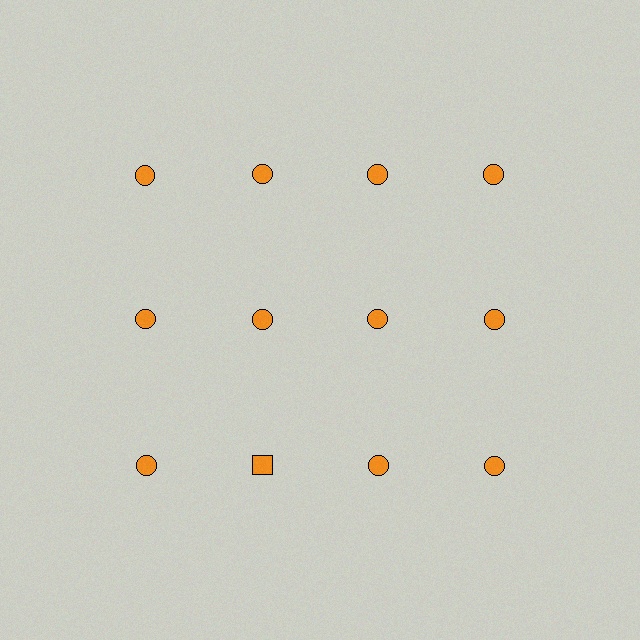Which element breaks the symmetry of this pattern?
The orange square in the third row, second from left column breaks the symmetry. All other shapes are orange circles.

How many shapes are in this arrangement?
There are 12 shapes arranged in a grid pattern.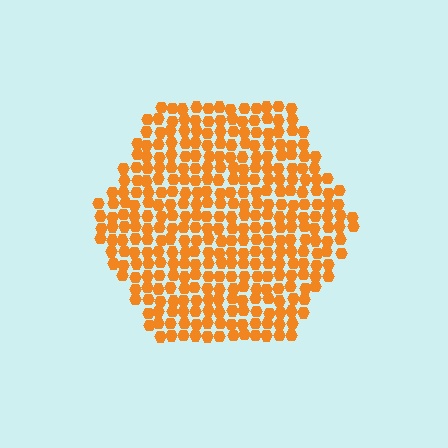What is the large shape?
The large shape is a hexagon.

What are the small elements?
The small elements are hexagons.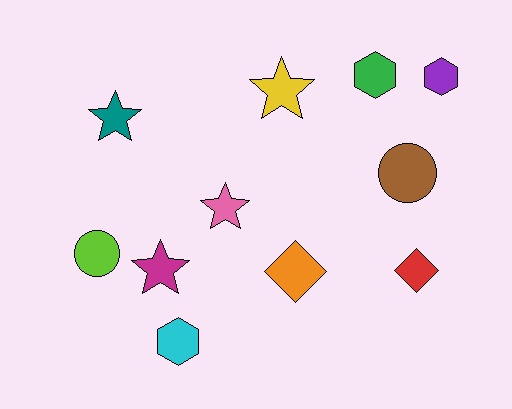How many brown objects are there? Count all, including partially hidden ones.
There is 1 brown object.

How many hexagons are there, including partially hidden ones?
There are 3 hexagons.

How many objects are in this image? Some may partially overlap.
There are 11 objects.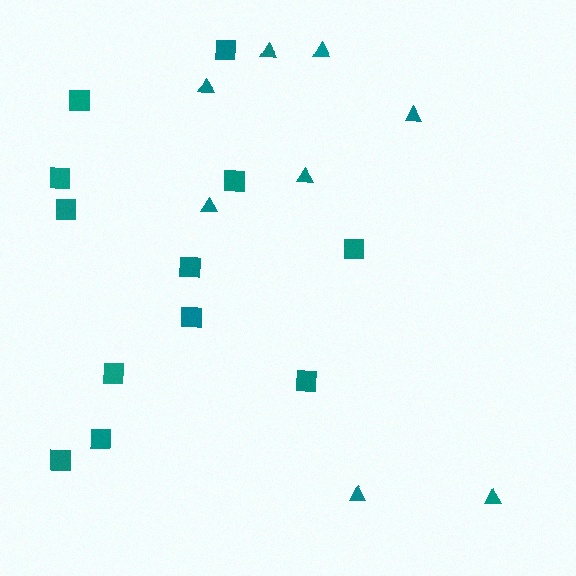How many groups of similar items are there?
There are 2 groups: one group of triangles (8) and one group of squares (12).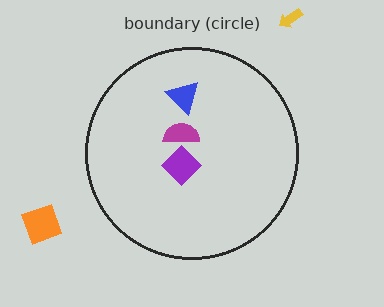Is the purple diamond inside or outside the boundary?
Inside.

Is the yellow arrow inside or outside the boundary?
Outside.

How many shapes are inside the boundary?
3 inside, 2 outside.